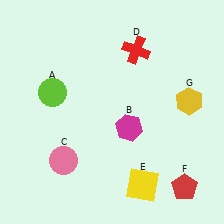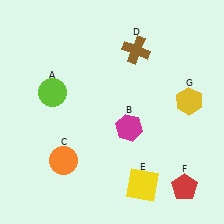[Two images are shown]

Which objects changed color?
C changed from pink to orange. D changed from red to brown.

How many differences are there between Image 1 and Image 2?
There are 2 differences between the two images.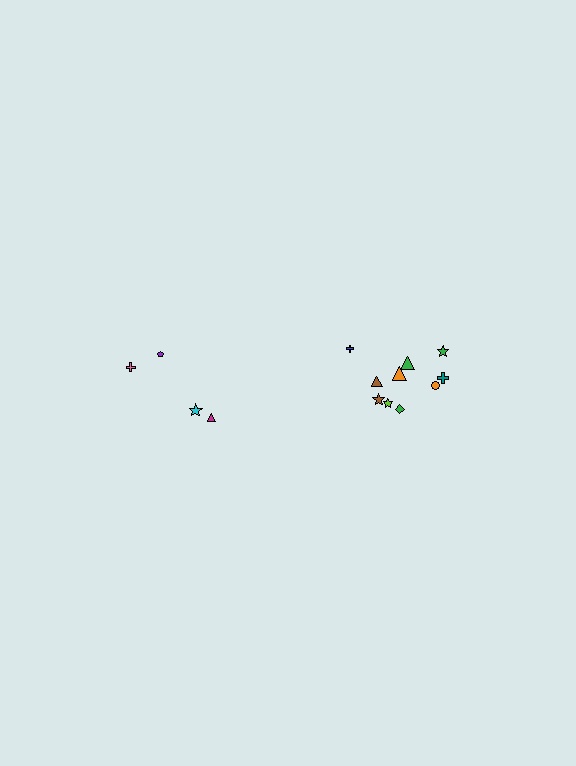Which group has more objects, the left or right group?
The right group.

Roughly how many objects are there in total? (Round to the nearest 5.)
Roughly 15 objects in total.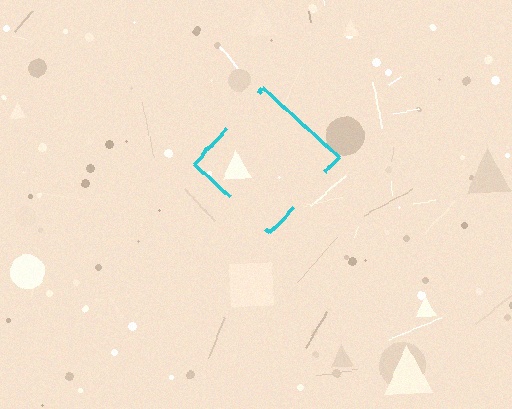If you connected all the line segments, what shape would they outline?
They would outline a diamond.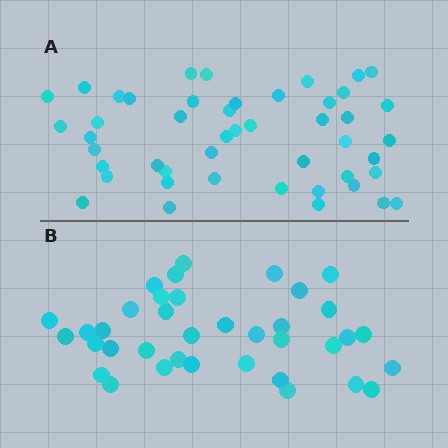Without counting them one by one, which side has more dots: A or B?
Region A (the top region) has more dots.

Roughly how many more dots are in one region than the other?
Region A has roughly 10 or so more dots than region B.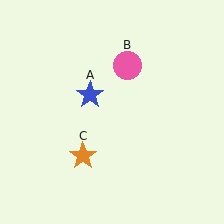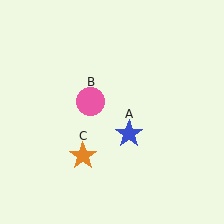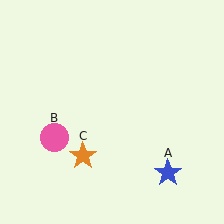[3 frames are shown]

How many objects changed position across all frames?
2 objects changed position: blue star (object A), pink circle (object B).